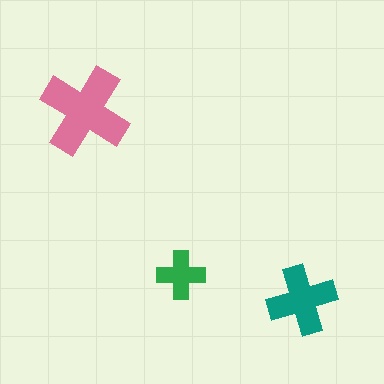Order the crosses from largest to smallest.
the pink one, the teal one, the green one.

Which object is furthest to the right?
The teal cross is rightmost.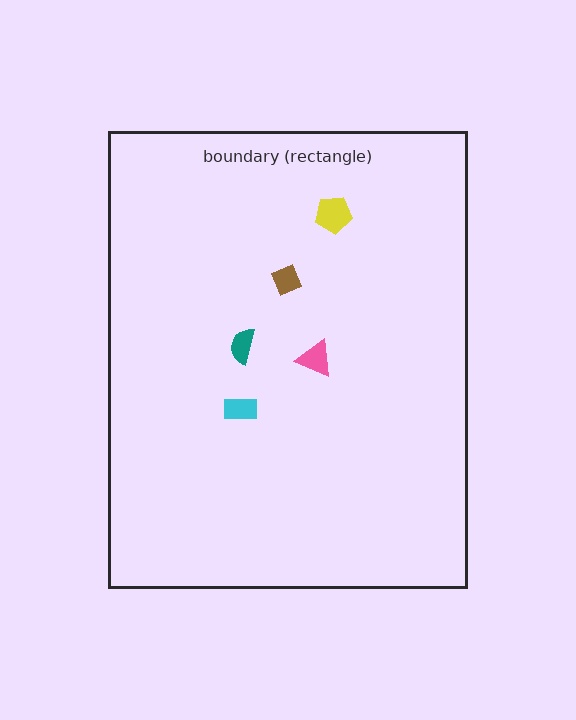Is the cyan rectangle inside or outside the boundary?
Inside.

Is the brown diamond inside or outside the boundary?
Inside.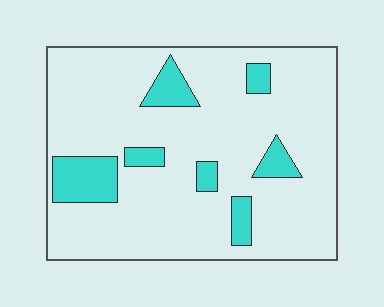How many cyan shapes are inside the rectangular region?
7.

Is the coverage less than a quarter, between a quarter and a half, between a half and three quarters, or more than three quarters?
Less than a quarter.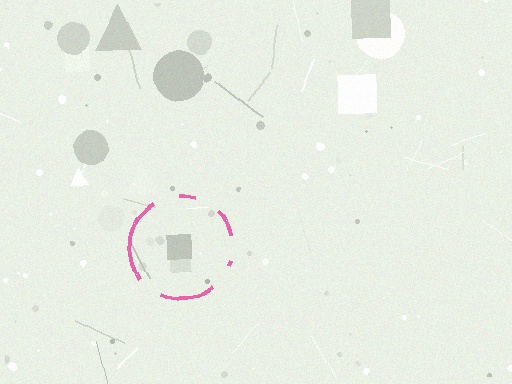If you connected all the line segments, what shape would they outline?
They would outline a circle.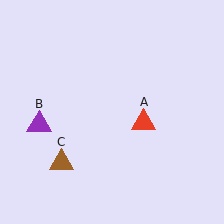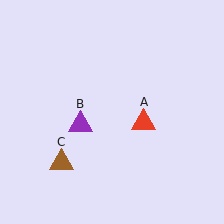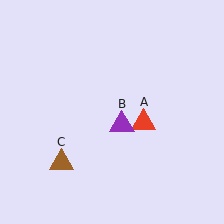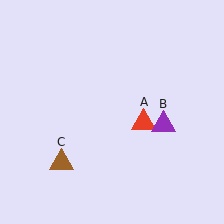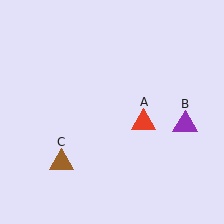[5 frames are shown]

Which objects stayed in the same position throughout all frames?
Red triangle (object A) and brown triangle (object C) remained stationary.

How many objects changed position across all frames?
1 object changed position: purple triangle (object B).